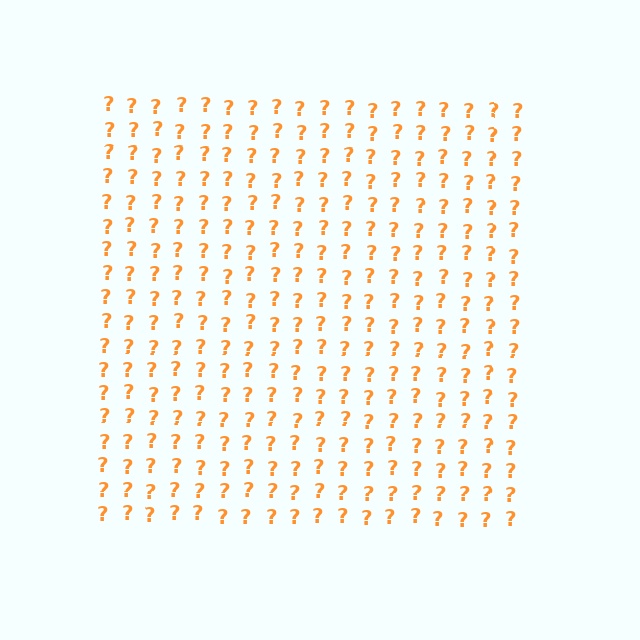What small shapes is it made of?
It is made of small question marks.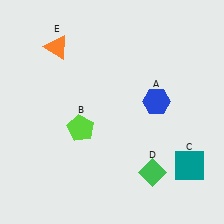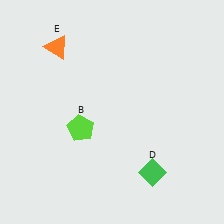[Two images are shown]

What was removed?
The blue hexagon (A), the teal square (C) were removed in Image 2.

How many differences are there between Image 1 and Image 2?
There are 2 differences between the two images.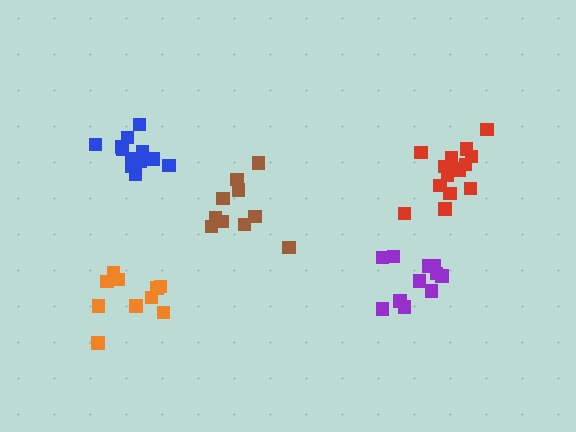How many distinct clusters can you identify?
There are 5 distinct clusters.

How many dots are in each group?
Group 1: 11 dots, Group 2: 10 dots, Group 3: 13 dots, Group 4: 10 dots, Group 5: 16 dots (60 total).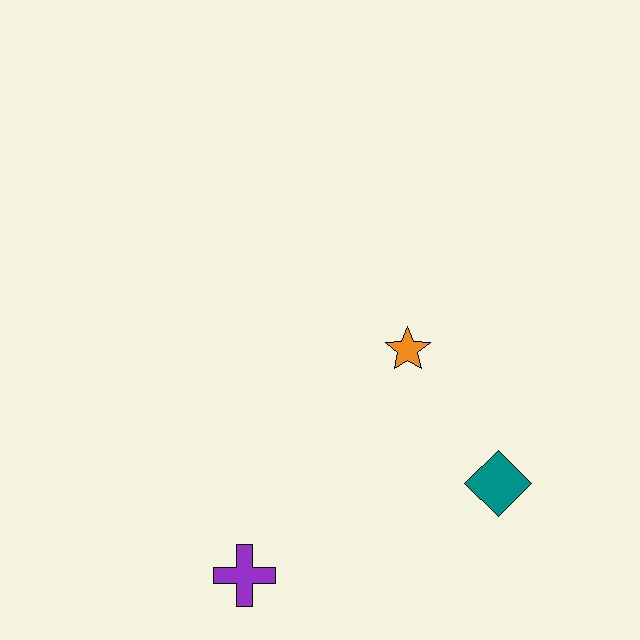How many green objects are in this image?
There are no green objects.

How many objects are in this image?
There are 3 objects.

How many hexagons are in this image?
There are no hexagons.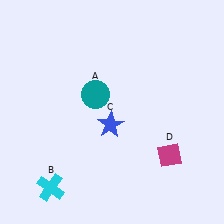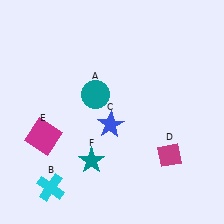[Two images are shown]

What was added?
A magenta square (E), a teal star (F) were added in Image 2.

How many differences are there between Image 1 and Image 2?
There are 2 differences between the two images.